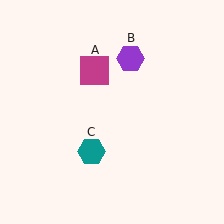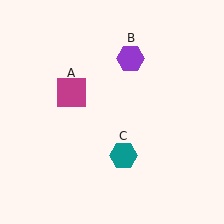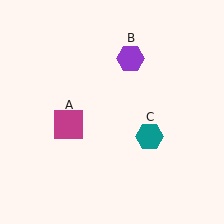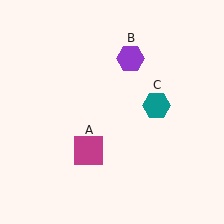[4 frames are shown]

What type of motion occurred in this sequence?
The magenta square (object A), teal hexagon (object C) rotated counterclockwise around the center of the scene.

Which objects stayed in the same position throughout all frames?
Purple hexagon (object B) remained stationary.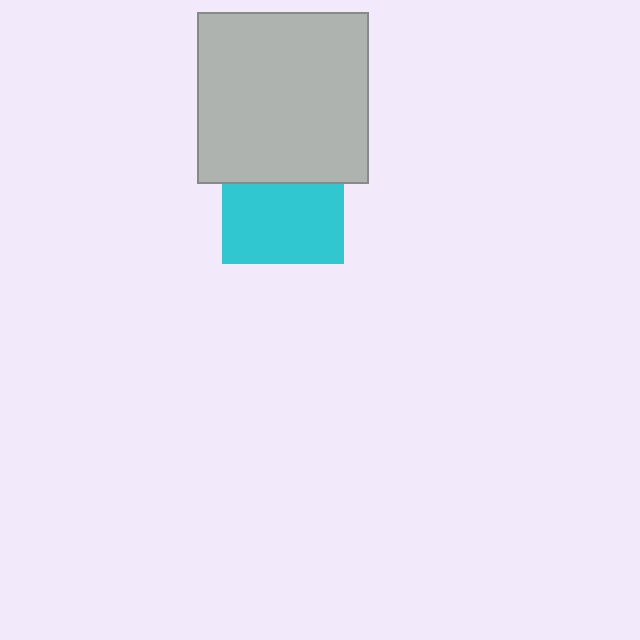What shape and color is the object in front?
The object in front is a light gray square.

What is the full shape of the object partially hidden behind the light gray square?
The partially hidden object is a cyan square.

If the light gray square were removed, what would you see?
You would see the complete cyan square.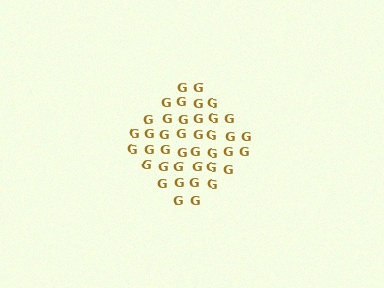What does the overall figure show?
The overall figure shows a diamond.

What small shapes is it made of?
It is made of small letter G's.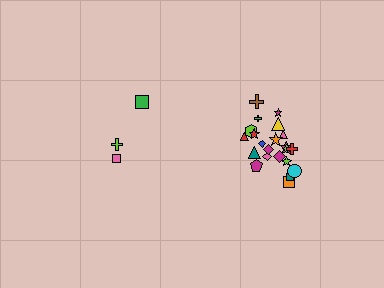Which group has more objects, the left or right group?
The right group.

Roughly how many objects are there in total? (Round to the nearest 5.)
Roughly 25 objects in total.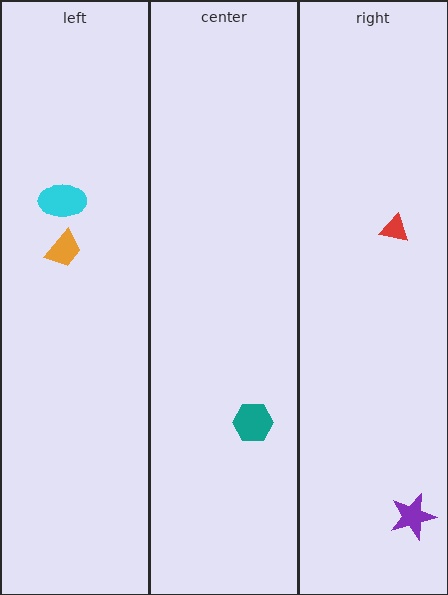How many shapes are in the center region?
1.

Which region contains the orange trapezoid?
The left region.